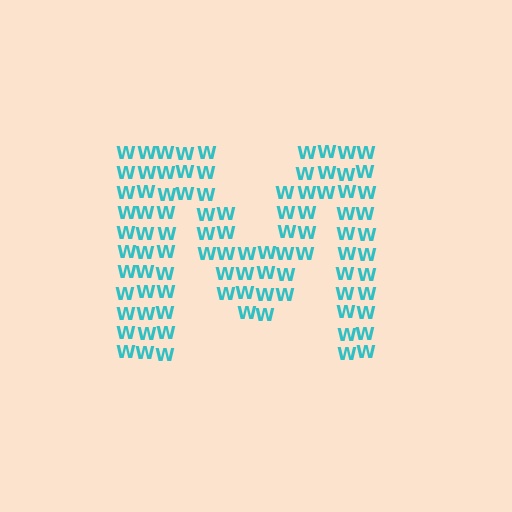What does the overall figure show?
The overall figure shows the letter M.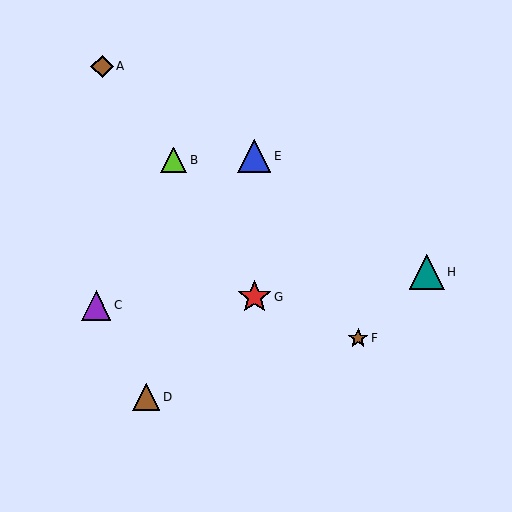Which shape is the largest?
The teal triangle (labeled H) is the largest.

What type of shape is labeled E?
Shape E is a blue triangle.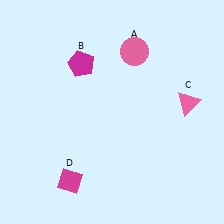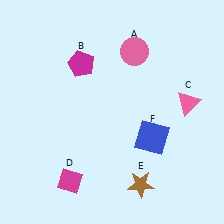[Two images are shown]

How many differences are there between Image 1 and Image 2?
There are 2 differences between the two images.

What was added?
A brown star (E), a blue square (F) were added in Image 2.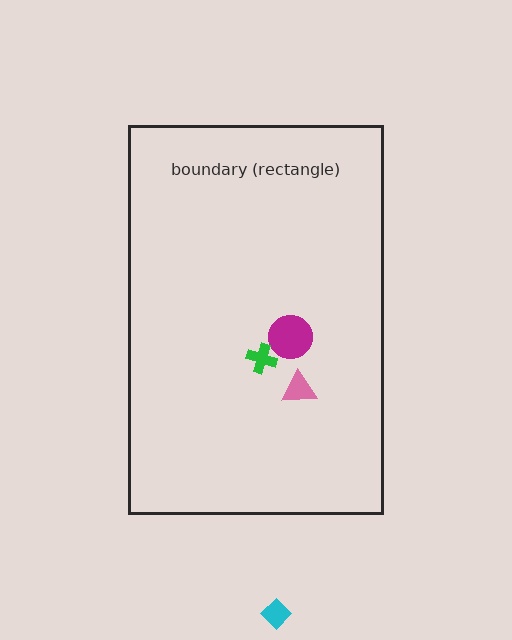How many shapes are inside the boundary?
3 inside, 1 outside.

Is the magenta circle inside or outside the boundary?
Inside.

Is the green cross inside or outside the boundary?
Inside.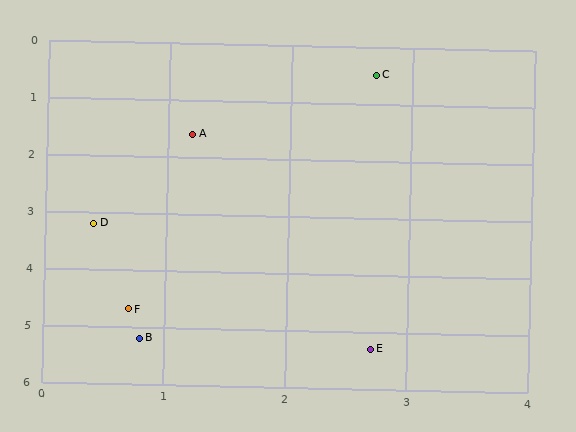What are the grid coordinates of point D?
Point D is at approximately (0.4, 3.2).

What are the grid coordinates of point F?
Point F is at approximately (0.7, 4.7).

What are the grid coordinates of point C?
Point C is at approximately (2.7, 0.5).